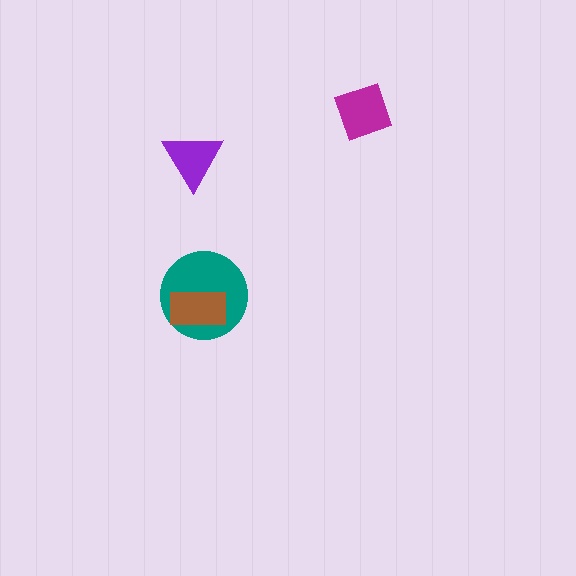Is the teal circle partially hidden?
Yes, it is partially covered by another shape.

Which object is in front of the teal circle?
The brown rectangle is in front of the teal circle.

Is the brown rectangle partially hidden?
No, no other shape covers it.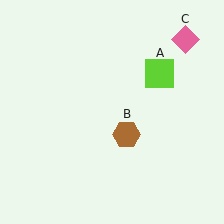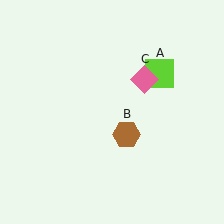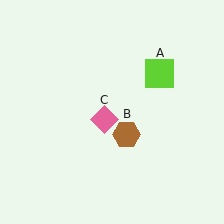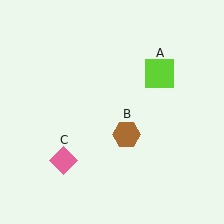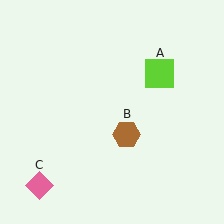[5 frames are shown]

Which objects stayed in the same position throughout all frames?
Lime square (object A) and brown hexagon (object B) remained stationary.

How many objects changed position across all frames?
1 object changed position: pink diamond (object C).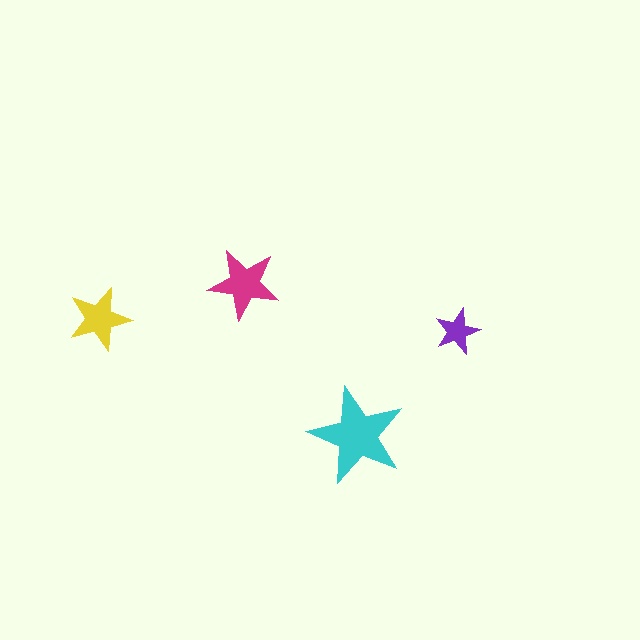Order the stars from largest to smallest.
the cyan one, the magenta one, the yellow one, the purple one.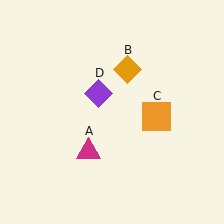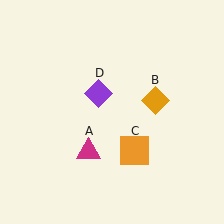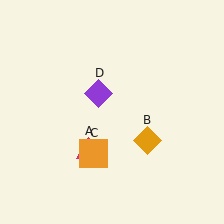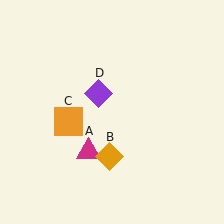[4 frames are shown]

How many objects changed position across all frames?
2 objects changed position: orange diamond (object B), orange square (object C).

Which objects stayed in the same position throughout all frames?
Magenta triangle (object A) and purple diamond (object D) remained stationary.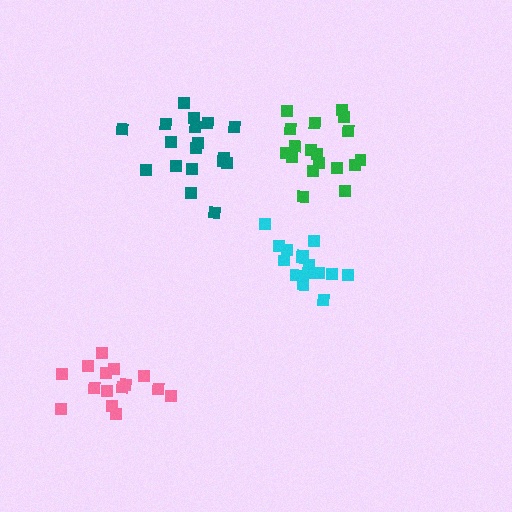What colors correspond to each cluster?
The clusters are colored: teal, pink, cyan, green.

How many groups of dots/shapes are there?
There are 4 groups.